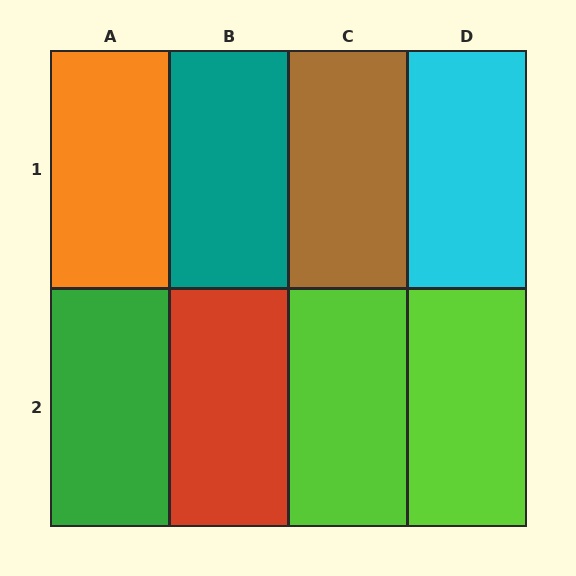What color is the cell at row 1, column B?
Teal.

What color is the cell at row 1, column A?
Orange.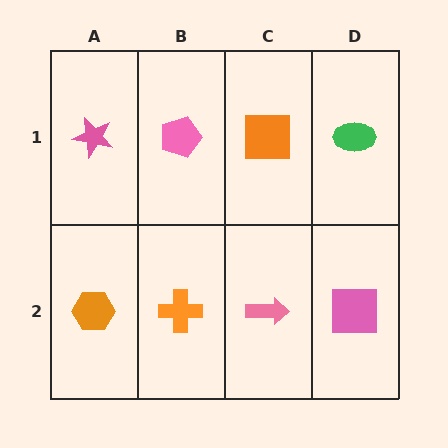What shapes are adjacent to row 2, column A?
A pink star (row 1, column A), an orange cross (row 2, column B).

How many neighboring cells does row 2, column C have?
3.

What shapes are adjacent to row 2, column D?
A green ellipse (row 1, column D), a pink arrow (row 2, column C).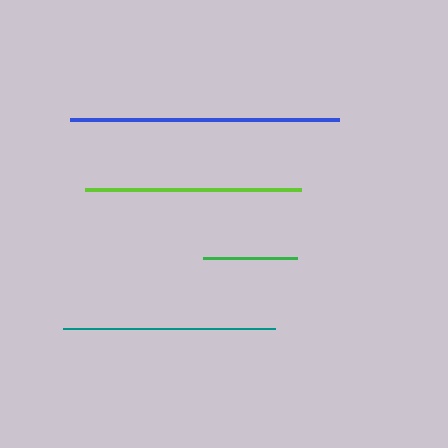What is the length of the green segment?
The green segment is approximately 94 pixels long.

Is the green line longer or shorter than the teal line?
The teal line is longer than the green line.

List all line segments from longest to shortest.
From longest to shortest: blue, lime, teal, green.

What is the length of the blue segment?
The blue segment is approximately 269 pixels long.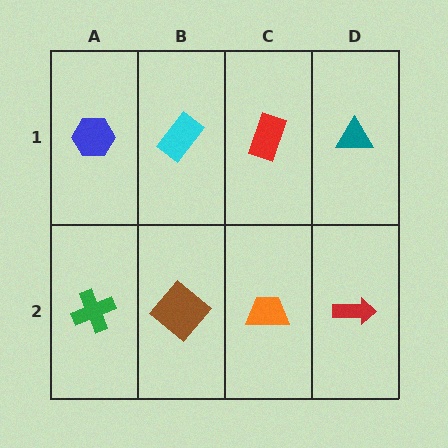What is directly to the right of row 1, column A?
A cyan rectangle.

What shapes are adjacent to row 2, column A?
A blue hexagon (row 1, column A), a brown diamond (row 2, column B).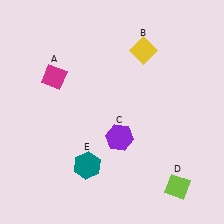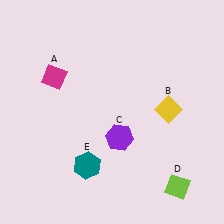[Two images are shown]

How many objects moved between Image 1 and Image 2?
1 object moved between the two images.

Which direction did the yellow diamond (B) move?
The yellow diamond (B) moved down.